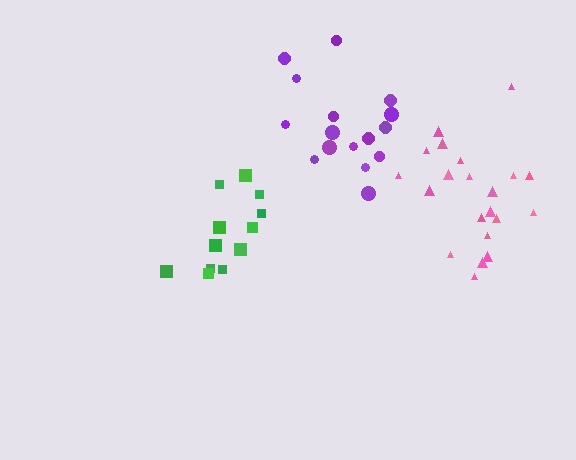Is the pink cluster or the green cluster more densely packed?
Green.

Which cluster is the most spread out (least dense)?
Purple.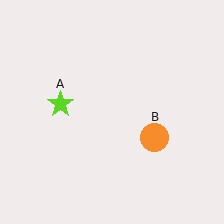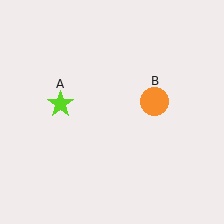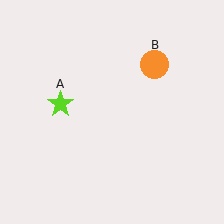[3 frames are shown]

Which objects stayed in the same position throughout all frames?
Lime star (object A) remained stationary.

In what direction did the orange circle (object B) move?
The orange circle (object B) moved up.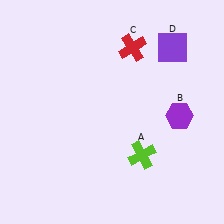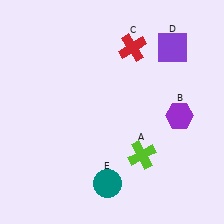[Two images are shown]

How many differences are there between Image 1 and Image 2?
There is 1 difference between the two images.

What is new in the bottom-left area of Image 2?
A teal circle (E) was added in the bottom-left area of Image 2.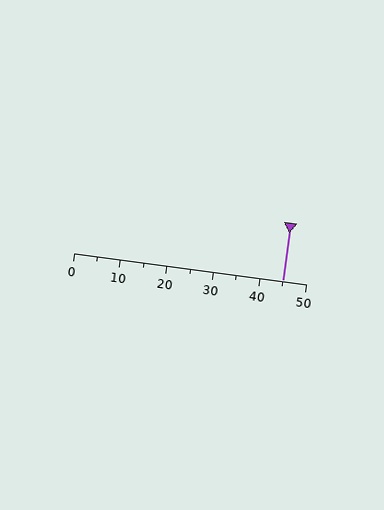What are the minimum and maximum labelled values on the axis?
The axis runs from 0 to 50.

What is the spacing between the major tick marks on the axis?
The major ticks are spaced 10 apart.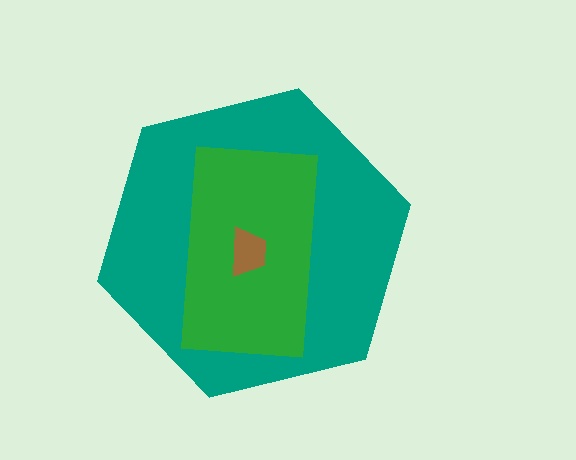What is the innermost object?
The brown trapezoid.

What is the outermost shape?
The teal hexagon.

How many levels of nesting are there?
3.